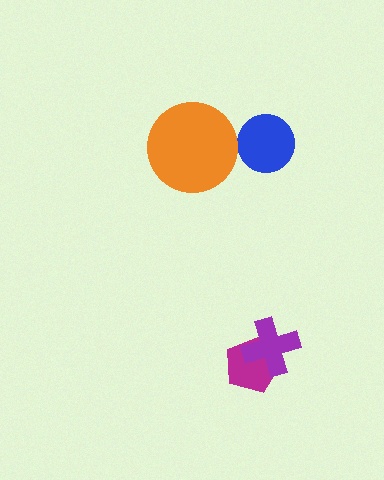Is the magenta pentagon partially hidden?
Yes, it is partially covered by another shape.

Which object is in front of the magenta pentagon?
The purple cross is in front of the magenta pentagon.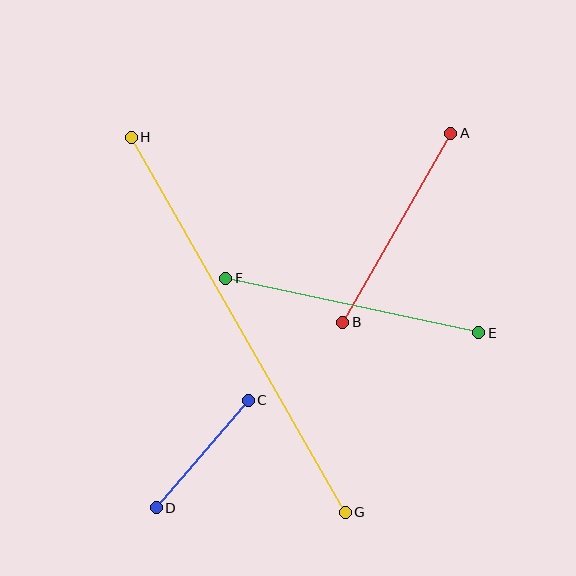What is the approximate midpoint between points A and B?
The midpoint is at approximately (397, 228) pixels.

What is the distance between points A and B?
The distance is approximately 218 pixels.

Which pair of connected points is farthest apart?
Points G and H are farthest apart.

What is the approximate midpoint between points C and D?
The midpoint is at approximately (202, 454) pixels.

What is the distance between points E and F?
The distance is approximately 259 pixels.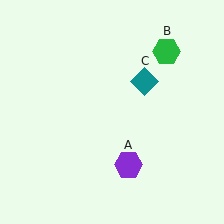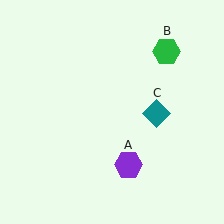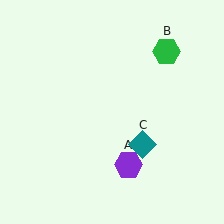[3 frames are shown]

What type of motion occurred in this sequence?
The teal diamond (object C) rotated clockwise around the center of the scene.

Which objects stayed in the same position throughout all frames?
Purple hexagon (object A) and green hexagon (object B) remained stationary.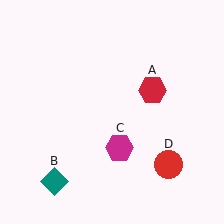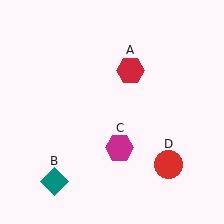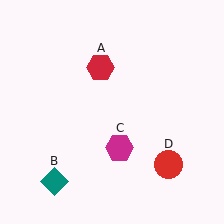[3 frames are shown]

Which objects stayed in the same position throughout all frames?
Teal diamond (object B) and magenta hexagon (object C) and red circle (object D) remained stationary.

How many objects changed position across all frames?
1 object changed position: red hexagon (object A).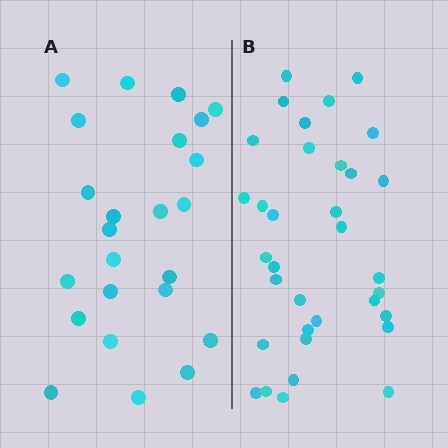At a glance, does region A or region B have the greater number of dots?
Region B (the right region) has more dots.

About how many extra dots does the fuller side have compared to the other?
Region B has roughly 10 or so more dots than region A.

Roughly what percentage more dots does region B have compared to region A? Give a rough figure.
About 40% more.